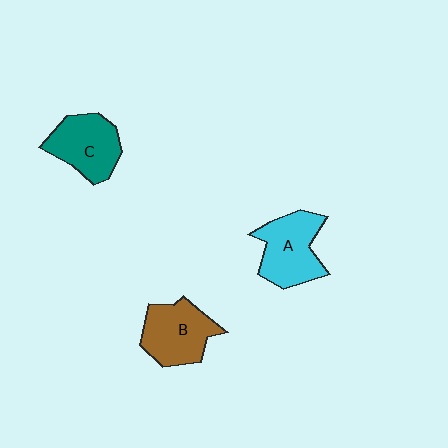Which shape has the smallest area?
Shape C (teal).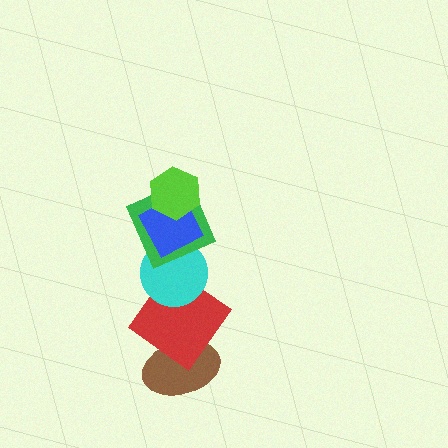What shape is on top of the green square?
The blue square is on top of the green square.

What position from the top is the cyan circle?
The cyan circle is 4th from the top.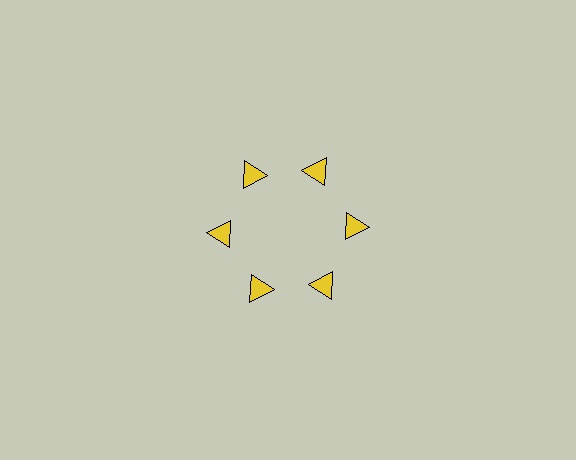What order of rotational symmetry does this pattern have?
This pattern has 6-fold rotational symmetry.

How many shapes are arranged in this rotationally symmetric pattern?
There are 6 shapes, arranged in 6 groups of 1.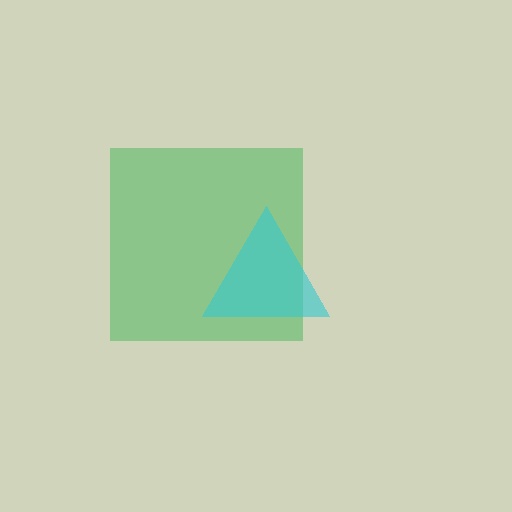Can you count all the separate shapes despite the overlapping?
Yes, there are 2 separate shapes.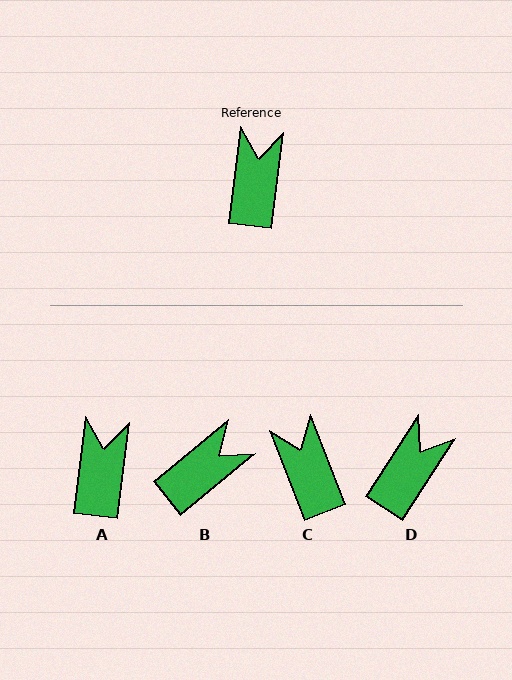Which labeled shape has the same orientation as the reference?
A.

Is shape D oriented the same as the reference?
No, it is off by about 26 degrees.